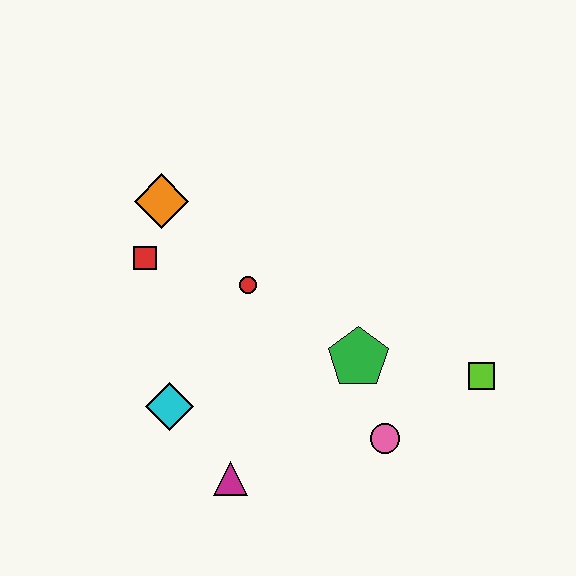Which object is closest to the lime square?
The pink circle is closest to the lime square.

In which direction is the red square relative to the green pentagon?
The red square is to the left of the green pentagon.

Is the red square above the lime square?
Yes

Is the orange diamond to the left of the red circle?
Yes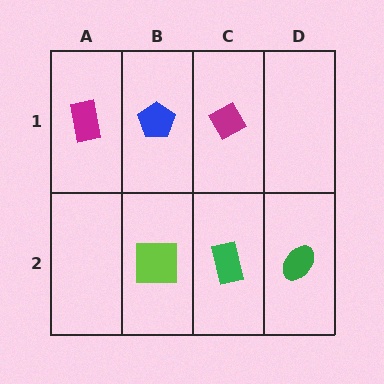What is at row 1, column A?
A magenta rectangle.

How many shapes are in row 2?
3 shapes.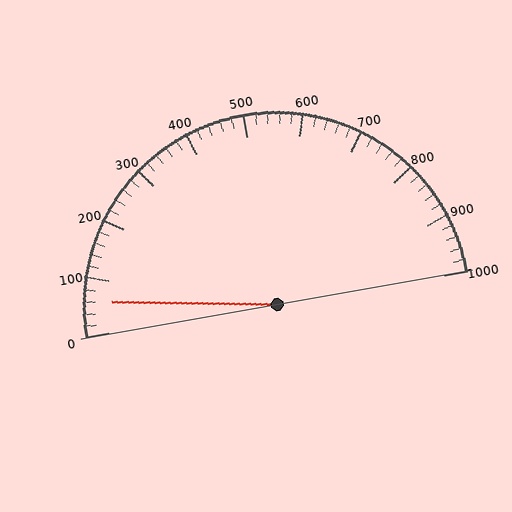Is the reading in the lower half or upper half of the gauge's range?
The reading is in the lower half of the range (0 to 1000).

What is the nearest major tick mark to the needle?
The nearest major tick mark is 100.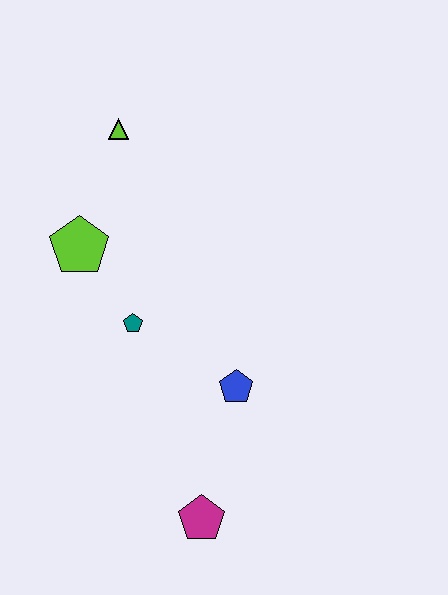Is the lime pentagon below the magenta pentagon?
No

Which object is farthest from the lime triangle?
The magenta pentagon is farthest from the lime triangle.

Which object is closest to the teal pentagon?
The lime pentagon is closest to the teal pentagon.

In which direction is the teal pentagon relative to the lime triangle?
The teal pentagon is below the lime triangle.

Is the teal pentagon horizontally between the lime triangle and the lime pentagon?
No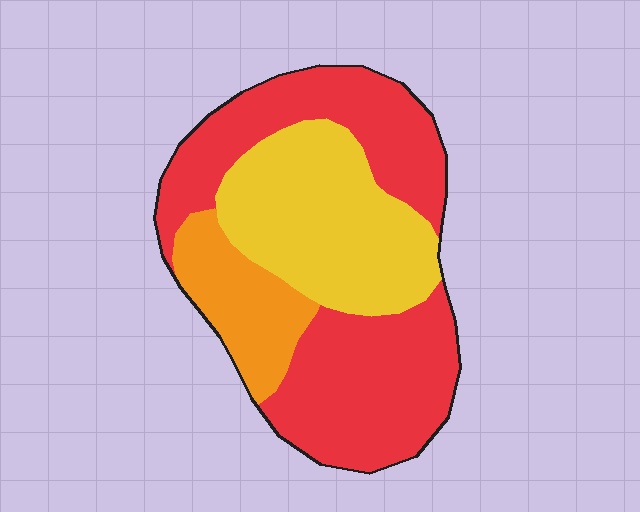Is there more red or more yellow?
Red.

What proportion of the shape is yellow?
Yellow covers roughly 30% of the shape.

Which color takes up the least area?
Orange, at roughly 15%.